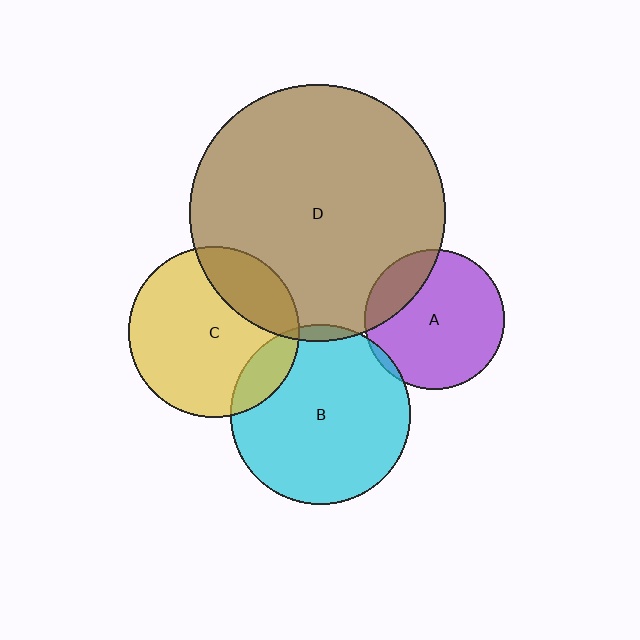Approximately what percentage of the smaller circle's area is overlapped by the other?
Approximately 5%.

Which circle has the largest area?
Circle D (brown).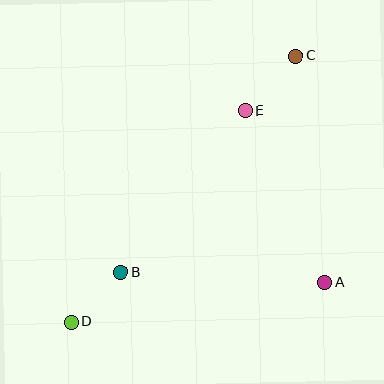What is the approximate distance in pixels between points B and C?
The distance between B and C is approximately 279 pixels.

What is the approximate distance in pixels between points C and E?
The distance between C and E is approximately 74 pixels.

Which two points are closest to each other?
Points B and D are closest to each other.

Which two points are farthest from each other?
Points C and D are farthest from each other.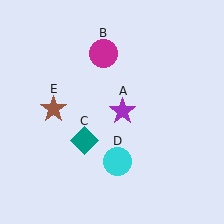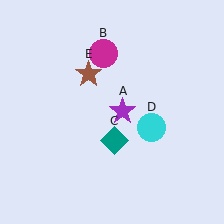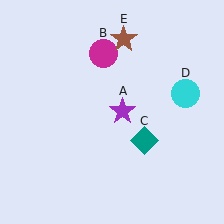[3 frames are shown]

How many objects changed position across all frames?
3 objects changed position: teal diamond (object C), cyan circle (object D), brown star (object E).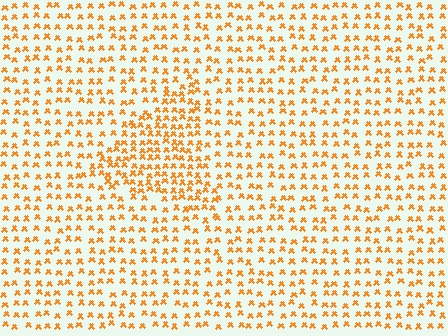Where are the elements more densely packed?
The elements are more densely packed inside the triangle boundary.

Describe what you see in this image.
The image contains small orange elements arranged at two different densities. A triangle-shaped region is visible where the elements are more densely packed than the surrounding area.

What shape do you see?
I see a triangle.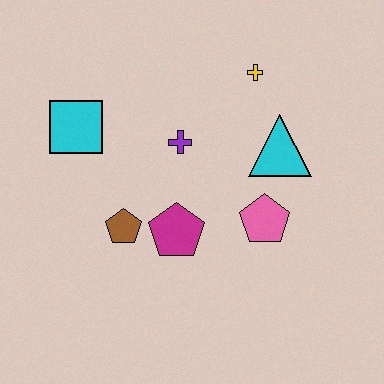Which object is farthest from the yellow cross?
The brown pentagon is farthest from the yellow cross.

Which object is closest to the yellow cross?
The cyan triangle is closest to the yellow cross.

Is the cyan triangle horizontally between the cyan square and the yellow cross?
No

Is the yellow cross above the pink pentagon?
Yes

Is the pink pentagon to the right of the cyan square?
Yes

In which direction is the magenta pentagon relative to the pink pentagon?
The magenta pentagon is to the left of the pink pentagon.